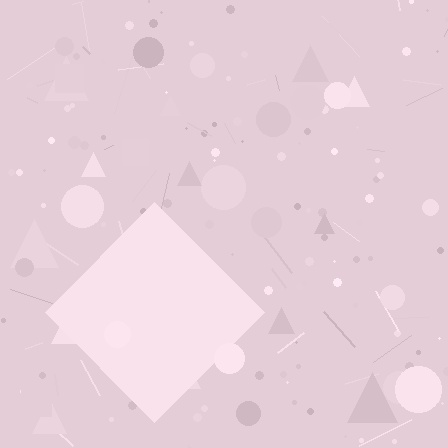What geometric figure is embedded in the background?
A diamond is embedded in the background.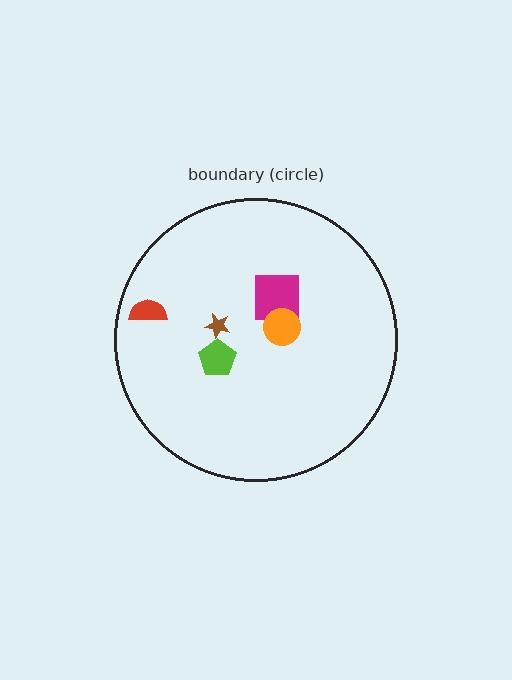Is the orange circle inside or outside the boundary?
Inside.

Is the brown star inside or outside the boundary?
Inside.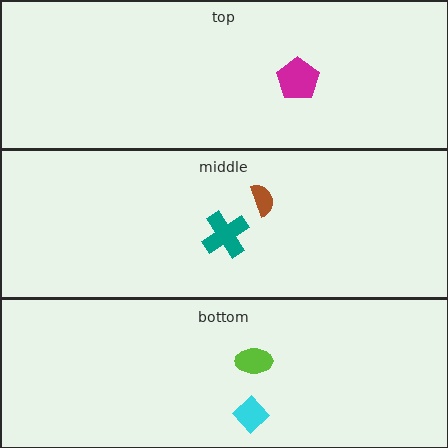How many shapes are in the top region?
1.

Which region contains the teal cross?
The middle region.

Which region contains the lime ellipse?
The bottom region.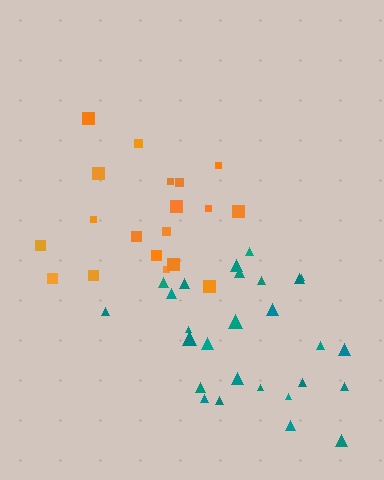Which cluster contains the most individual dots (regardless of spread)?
Teal (27).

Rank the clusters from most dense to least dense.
teal, orange.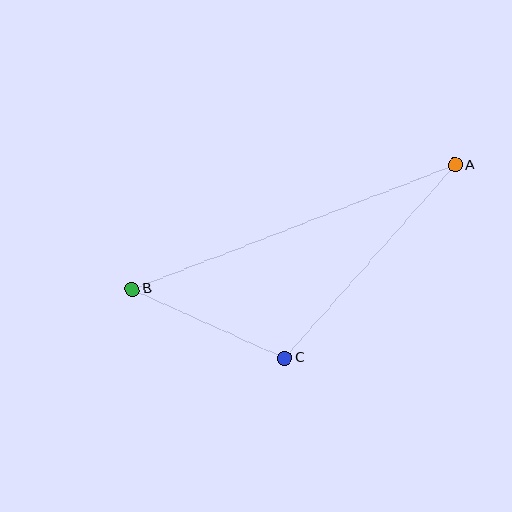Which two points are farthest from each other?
Points A and B are farthest from each other.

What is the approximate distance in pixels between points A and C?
The distance between A and C is approximately 258 pixels.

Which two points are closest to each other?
Points B and C are closest to each other.